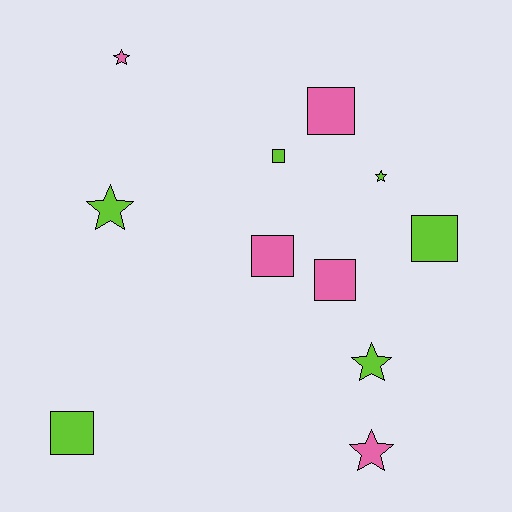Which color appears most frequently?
Lime, with 6 objects.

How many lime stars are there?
There are 3 lime stars.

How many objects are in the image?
There are 11 objects.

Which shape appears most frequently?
Square, with 6 objects.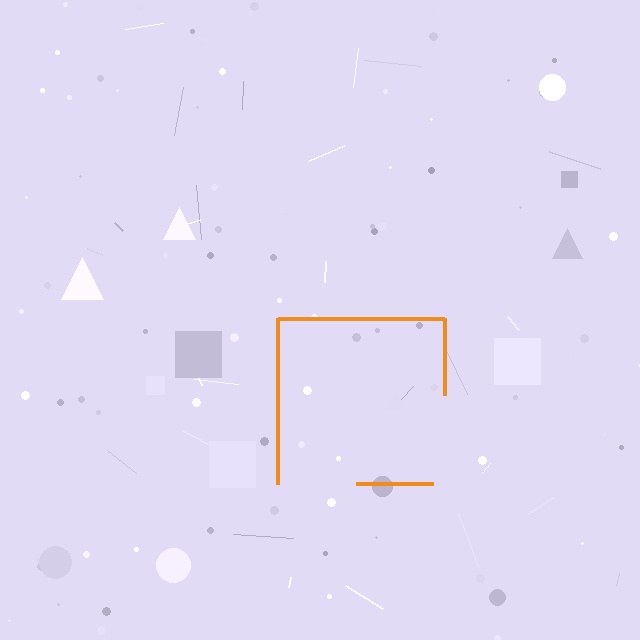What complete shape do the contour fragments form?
The contour fragments form a square.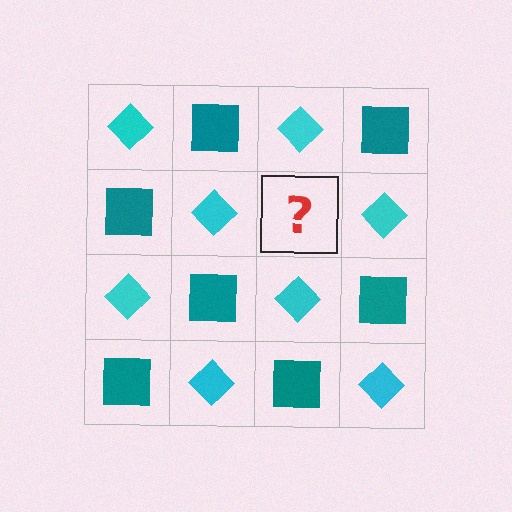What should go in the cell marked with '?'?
The missing cell should contain a teal square.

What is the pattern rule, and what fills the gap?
The rule is that it alternates cyan diamond and teal square in a checkerboard pattern. The gap should be filled with a teal square.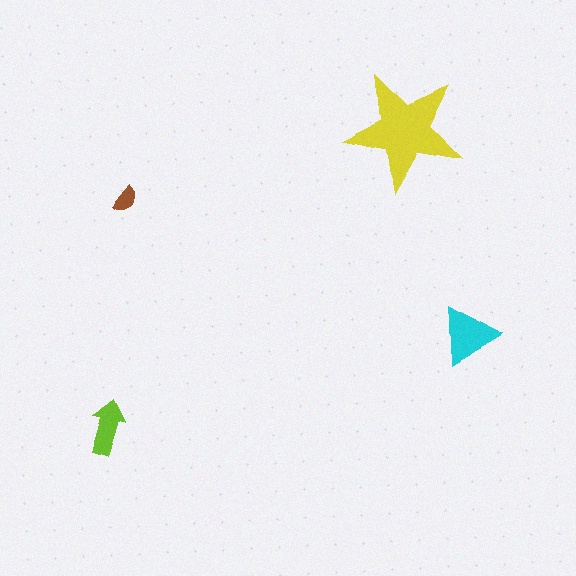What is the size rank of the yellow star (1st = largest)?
1st.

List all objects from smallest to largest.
The brown semicircle, the lime arrow, the cyan triangle, the yellow star.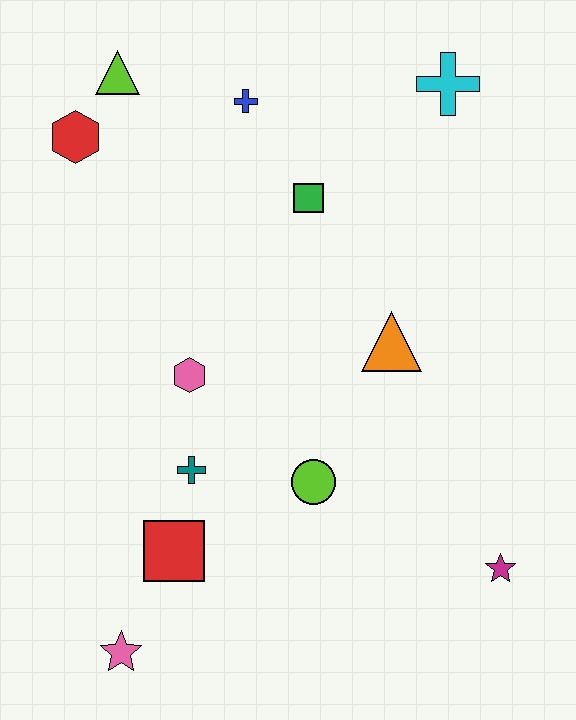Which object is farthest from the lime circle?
The lime triangle is farthest from the lime circle.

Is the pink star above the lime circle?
No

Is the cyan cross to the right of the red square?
Yes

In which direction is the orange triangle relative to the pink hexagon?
The orange triangle is to the right of the pink hexagon.